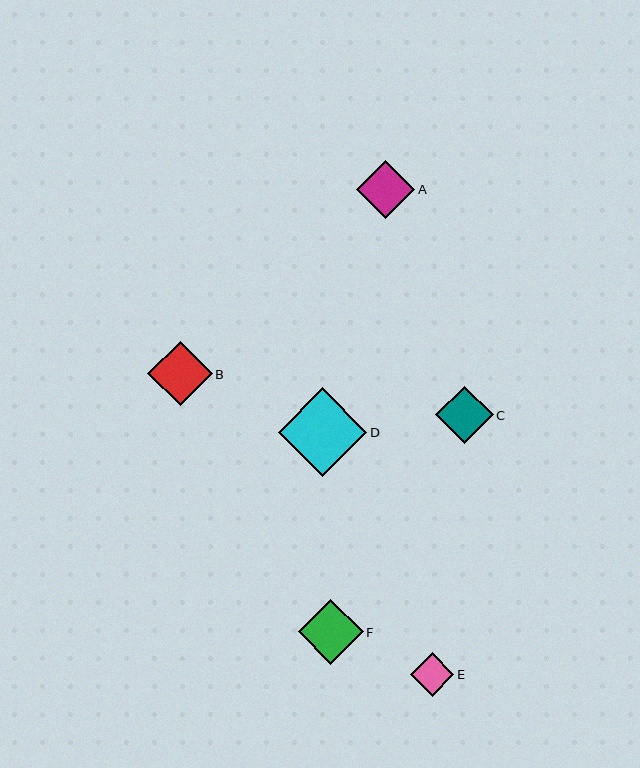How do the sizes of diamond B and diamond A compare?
Diamond B and diamond A are approximately the same size.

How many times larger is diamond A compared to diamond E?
Diamond A is approximately 1.4 times the size of diamond E.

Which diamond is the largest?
Diamond D is the largest with a size of approximately 89 pixels.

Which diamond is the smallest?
Diamond E is the smallest with a size of approximately 43 pixels.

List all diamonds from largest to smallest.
From largest to smallest: D, F, B, A, C, E.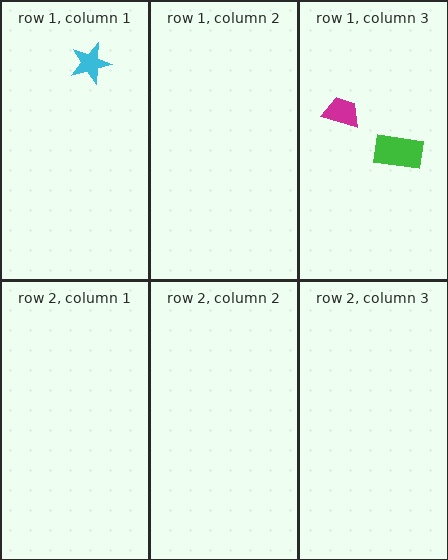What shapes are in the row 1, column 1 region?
The cyan star.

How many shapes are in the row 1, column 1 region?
1.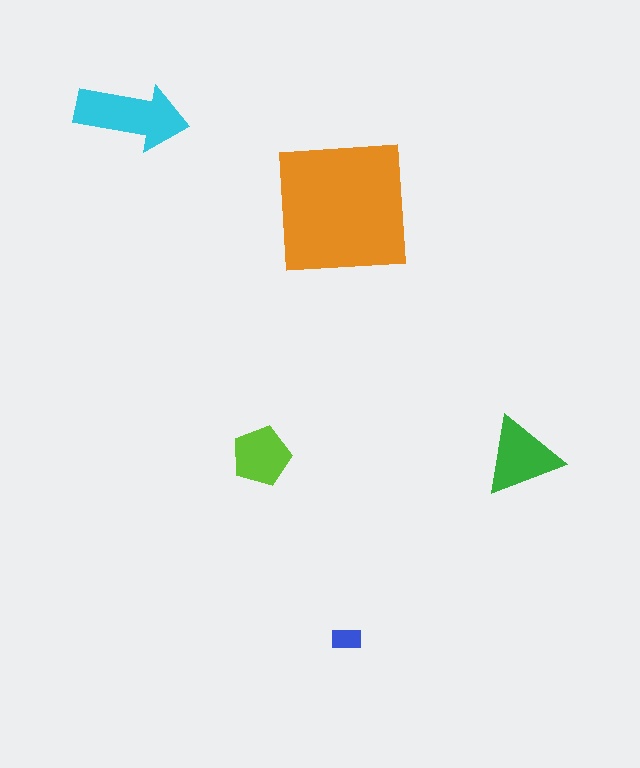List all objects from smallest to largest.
The blue rectangle, the lime pentagon, the green triangle, the cyan arrow, the orange square.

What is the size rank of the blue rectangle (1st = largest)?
5th.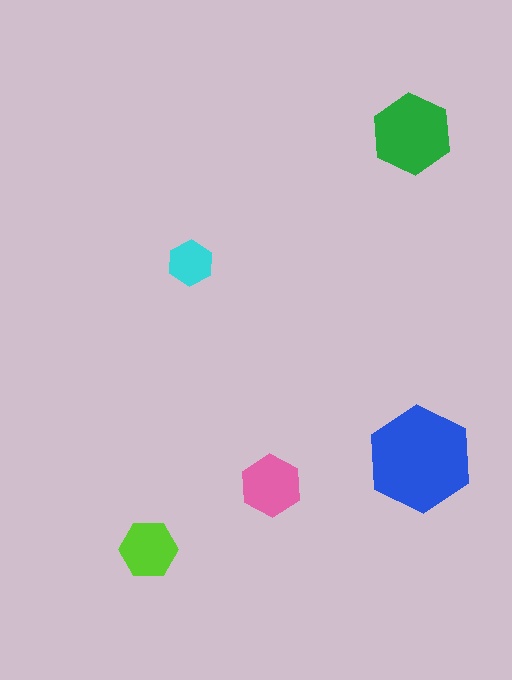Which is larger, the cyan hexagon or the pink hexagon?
The pink one.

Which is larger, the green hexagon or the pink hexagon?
The green one.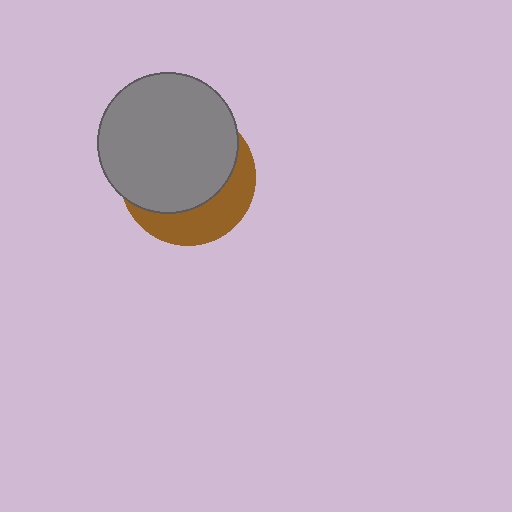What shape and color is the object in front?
The object in front is a gray circle.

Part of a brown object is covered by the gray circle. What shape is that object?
It is a circle.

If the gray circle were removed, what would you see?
You would see the complete brown circle.